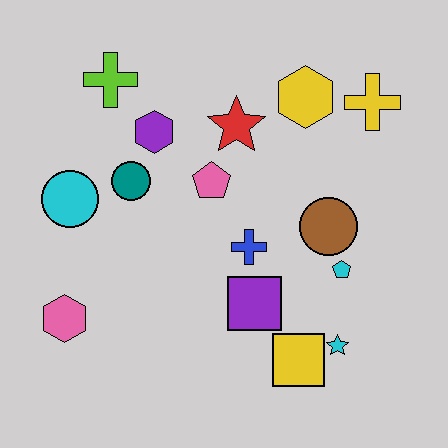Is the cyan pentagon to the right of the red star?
Yes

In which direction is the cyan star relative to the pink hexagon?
The cyan star is to the right of the pink hexagon.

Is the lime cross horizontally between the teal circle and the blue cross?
No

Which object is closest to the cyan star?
The yellow square is closest to the cyan star.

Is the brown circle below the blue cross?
No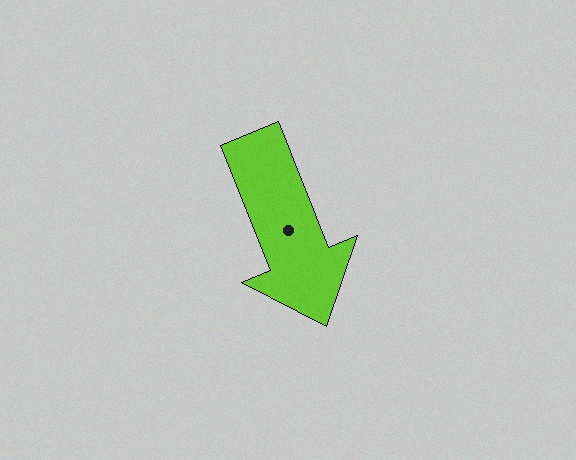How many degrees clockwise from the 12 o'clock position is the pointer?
Approximately 158 degrees.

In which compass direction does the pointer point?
South.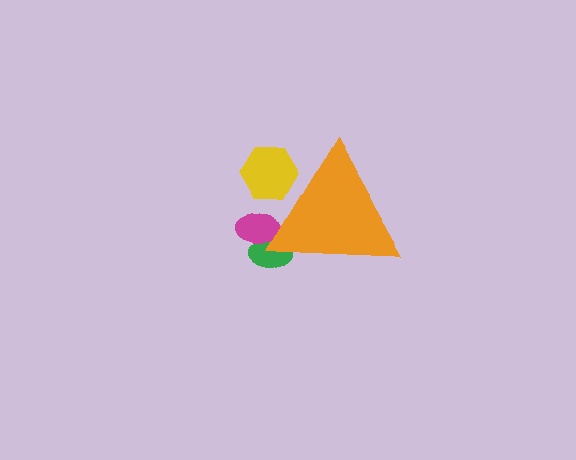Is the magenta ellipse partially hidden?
Yes, the magenta ellipse is partially hidden behind the orange triangle.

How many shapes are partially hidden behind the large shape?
3 shapes are partially hidden.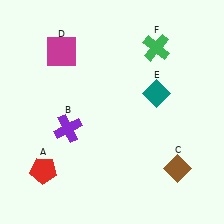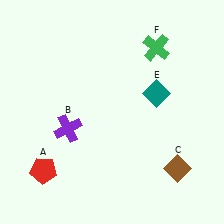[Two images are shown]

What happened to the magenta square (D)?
The magenta square (D) was removed in Image 2. It was in the top-left area of Image 1.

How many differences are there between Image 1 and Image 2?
There is 1 difference between the two images.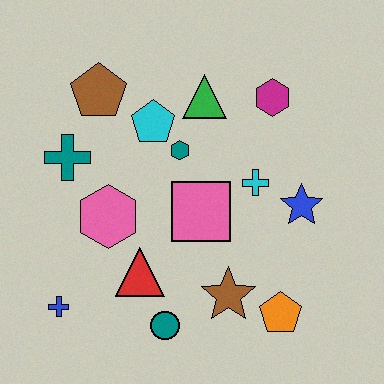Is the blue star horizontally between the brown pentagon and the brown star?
No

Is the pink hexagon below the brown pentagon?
Yes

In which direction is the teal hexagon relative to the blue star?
The teal hexagon is to the left of the blue star.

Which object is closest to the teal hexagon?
The cyan pentagon is closest to the teal hexagon.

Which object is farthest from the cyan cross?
The blue cross is farthest from the cyan cross.